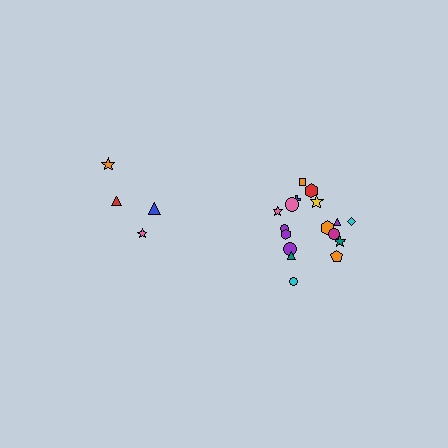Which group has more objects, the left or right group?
The right group.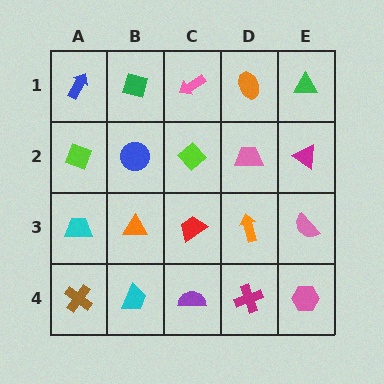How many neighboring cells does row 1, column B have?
3.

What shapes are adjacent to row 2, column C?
A pink arrow (row 1, column C), a red trapezoid (row 3, column C), a blue circle (row 2, column B), a pink trapezoid (row 2, column D).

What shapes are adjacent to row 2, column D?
An orange ellipse (row 1, column D), an orange arrow (row 3, column D), a lime diamond (row 2, column C), a magenta triangle (row 2, column E).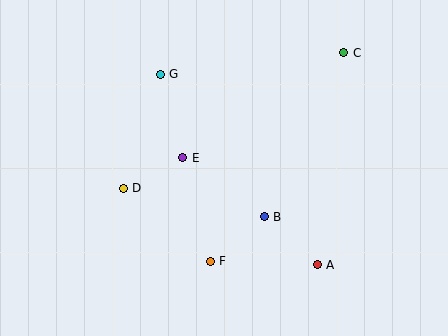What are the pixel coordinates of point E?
Point E is at (183, 158).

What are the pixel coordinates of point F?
Point F is at (210, 261).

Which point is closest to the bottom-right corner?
Point A is closest to the bottom-right corner.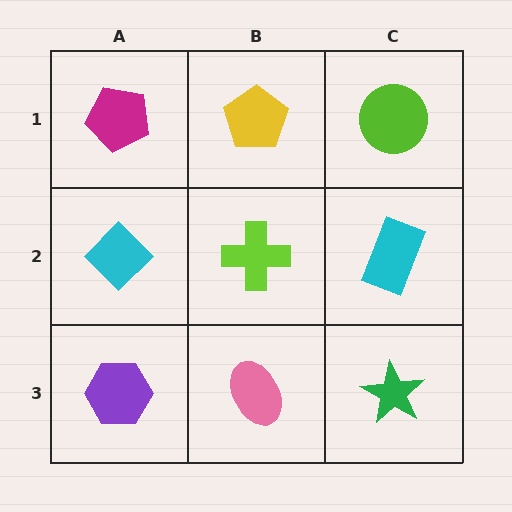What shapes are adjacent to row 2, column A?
A magenta pentagon (row 1, column A), a purple hexagon (row 3, column A), a lime cross (row 2, column B).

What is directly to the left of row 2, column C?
A lime cross.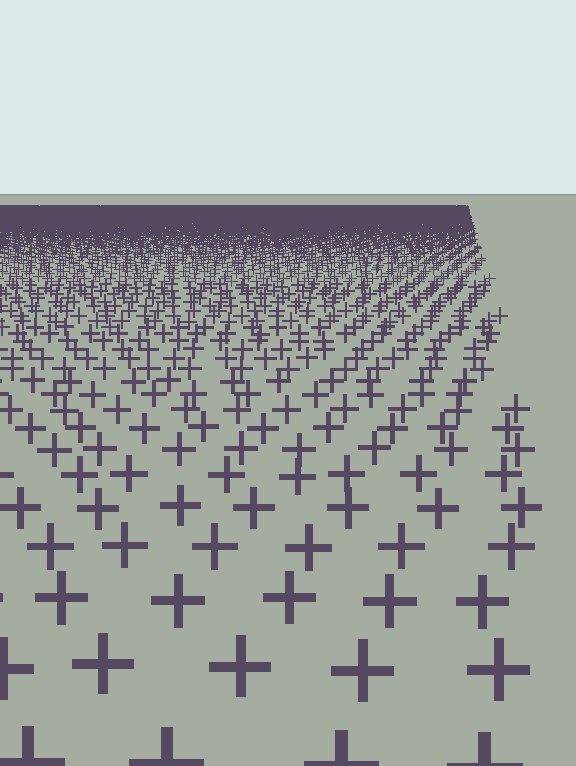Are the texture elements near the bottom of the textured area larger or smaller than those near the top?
Larger. Near the bottom, elements are closer to the viewer and appear at a bigger on-screen size.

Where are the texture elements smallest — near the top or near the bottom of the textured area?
Near the top.